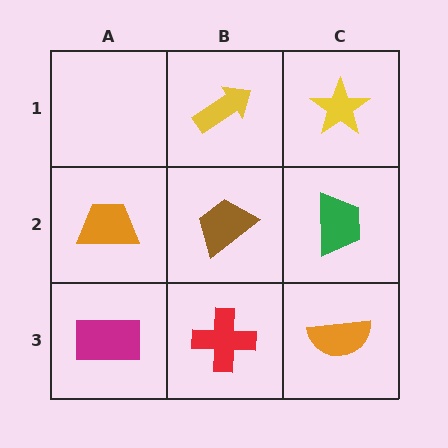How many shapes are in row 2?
3 shapes.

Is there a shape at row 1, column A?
No, that cell is empty.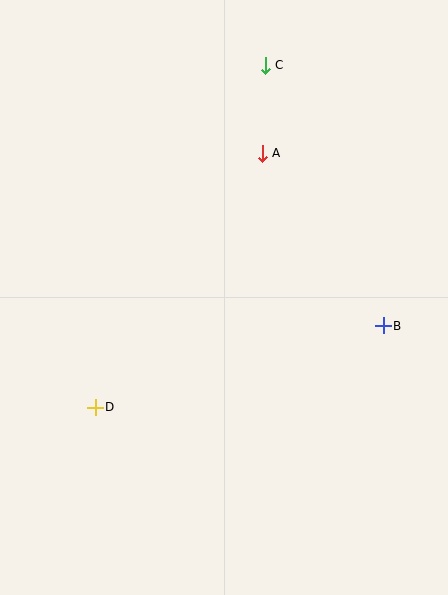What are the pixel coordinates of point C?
Point C is at (265, 65).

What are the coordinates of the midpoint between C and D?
The midpoint between C and D is at (180, 236).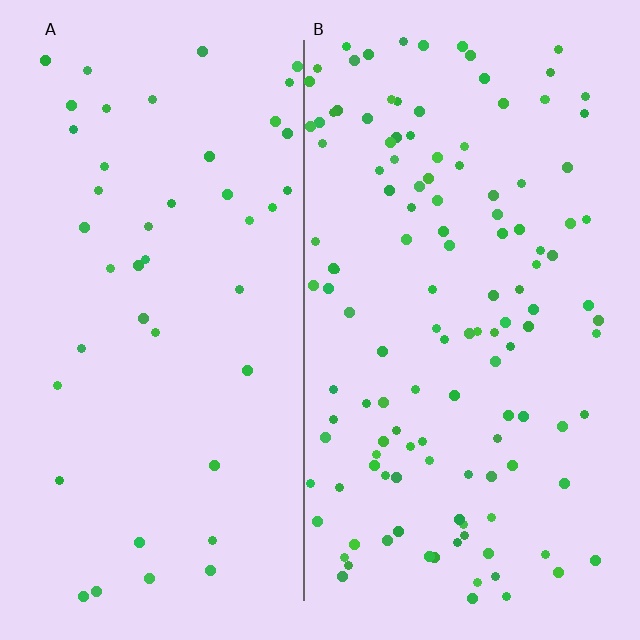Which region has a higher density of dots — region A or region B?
B (the right).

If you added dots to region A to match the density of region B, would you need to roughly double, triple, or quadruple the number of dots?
Approximately triple.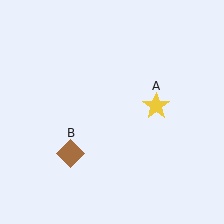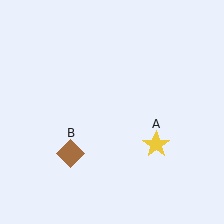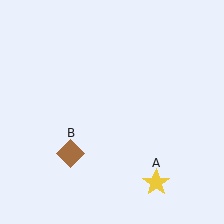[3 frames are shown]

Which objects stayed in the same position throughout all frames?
Brown diamond (object B) remained stationary.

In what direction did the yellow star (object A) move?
The yellow star (object A) moved down.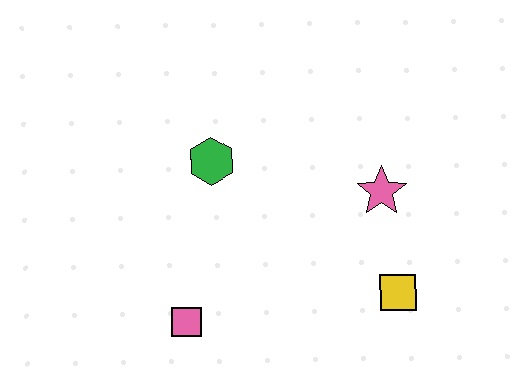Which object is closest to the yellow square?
The pink star is closest to the yellow square.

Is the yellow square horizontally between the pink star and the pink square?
No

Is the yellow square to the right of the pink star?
Yes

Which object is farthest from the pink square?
The pink star is farthest from the pink square.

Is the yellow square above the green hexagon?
No